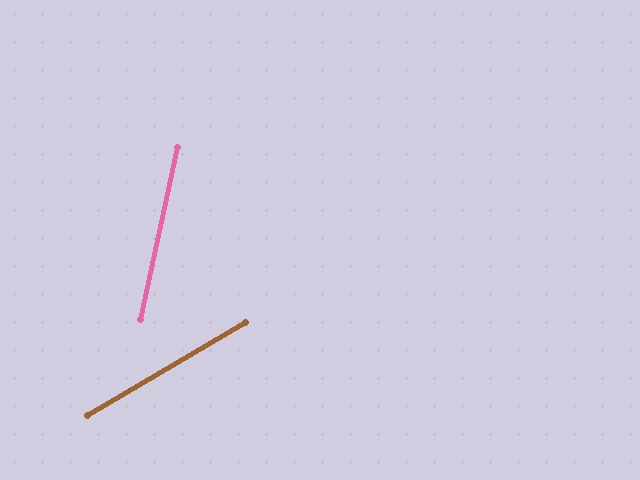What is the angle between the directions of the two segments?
Approximately 47 degrees.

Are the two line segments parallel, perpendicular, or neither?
Neither parallel nor perpendicular — they differ by about 47°.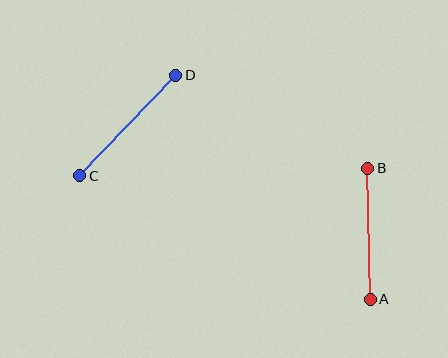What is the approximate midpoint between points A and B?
The midpoint is at approximately (369, 234) pixels.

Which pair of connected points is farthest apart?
Points C and D are farthest apart.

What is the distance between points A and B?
The distance is approximately 131 pixels.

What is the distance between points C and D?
The distance is approximately 139 pixels.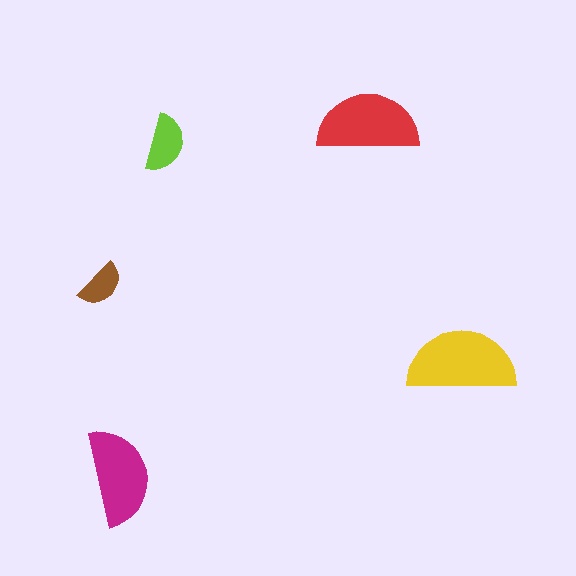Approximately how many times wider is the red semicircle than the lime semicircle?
About 2 times wider.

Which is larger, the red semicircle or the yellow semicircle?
The yellow one.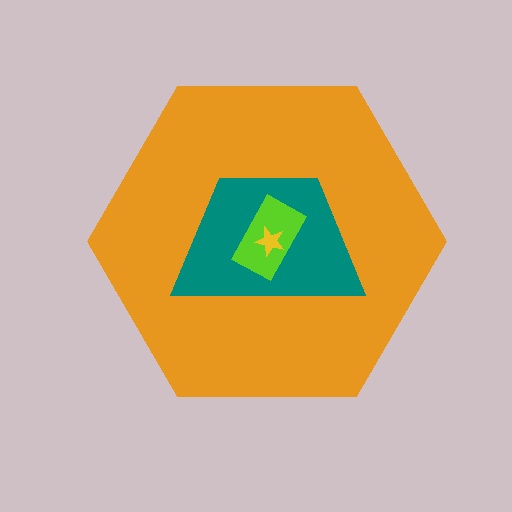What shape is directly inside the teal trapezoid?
The lime rectangle.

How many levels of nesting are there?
4.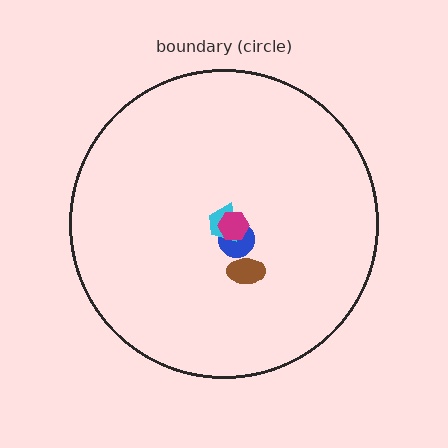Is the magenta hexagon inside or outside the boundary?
Inside.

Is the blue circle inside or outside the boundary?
Inside.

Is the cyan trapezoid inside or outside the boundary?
Inside.